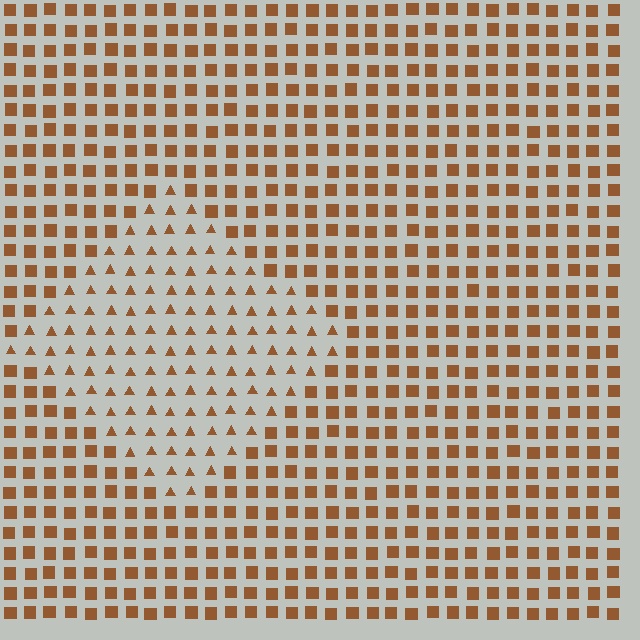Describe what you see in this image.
The image is filled with small brown elements arranged in a uniform grid. A diamond-shaped region contains triangles, while the surrounding area contains squares. The boundary is defined purely by the change in element shape.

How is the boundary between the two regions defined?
The boundary is defined by a change in element shape: triangles inside vs. squares outside. All elements share the same color and spacing.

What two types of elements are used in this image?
The image uses triangles inside the diamond region and squares outside it.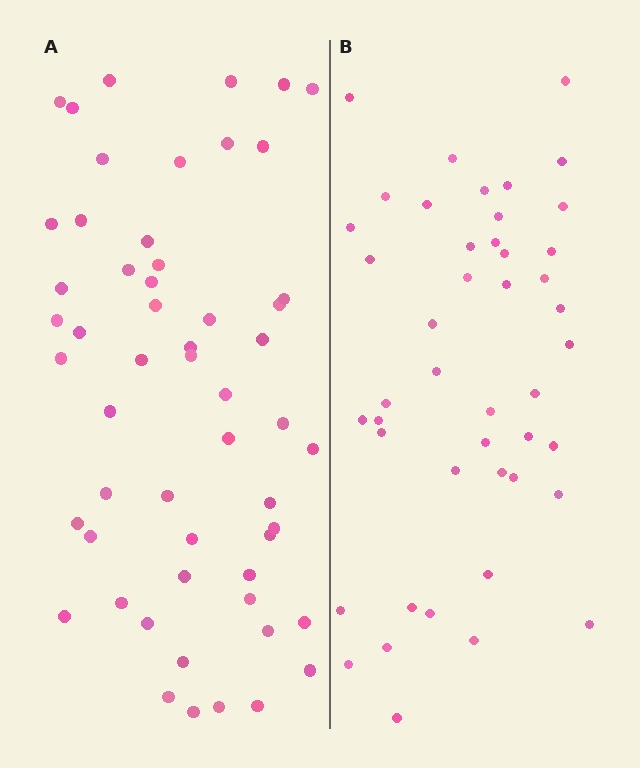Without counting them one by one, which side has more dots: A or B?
Region A (the left region) has more dots.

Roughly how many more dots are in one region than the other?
Region A has roughly 10 or so more dots than region B.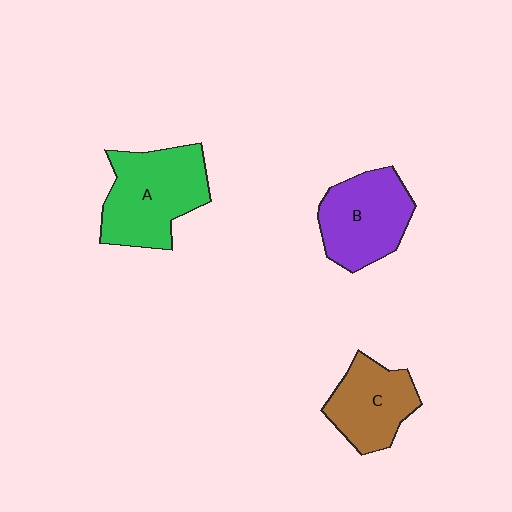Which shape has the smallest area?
Shape C (brown).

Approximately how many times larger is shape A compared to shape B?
Approximately 1.2 times.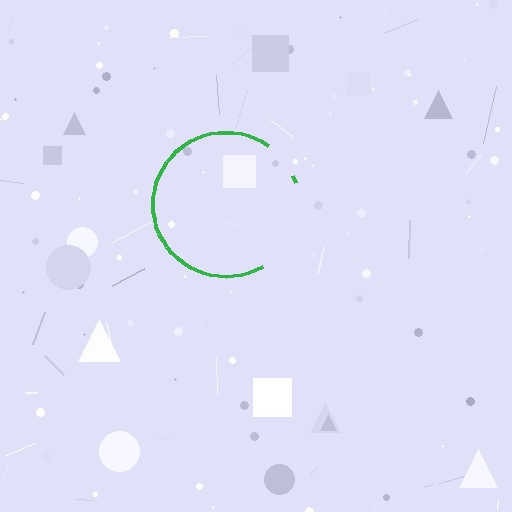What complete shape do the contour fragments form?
The contour fragments form a circle.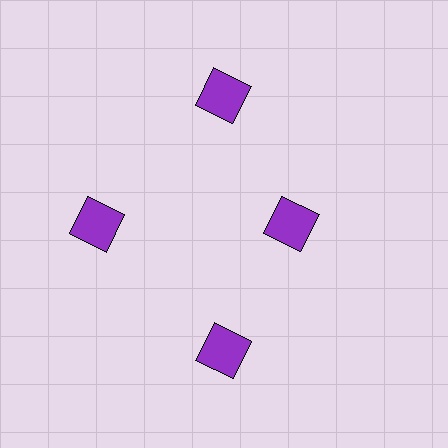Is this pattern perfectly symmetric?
No. The 4 purple squares are arranged in a ring, but one element near the 3 o'clock position is pulled inward toward the center, breaking the 4-fold rotational symmetry.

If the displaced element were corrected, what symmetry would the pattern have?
It would have 4-fold rotational symmetry — the pattern would map onto itself every 90 degrees.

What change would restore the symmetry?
The symmetry would be restored by moving it outward, back onto the ring so that all 4 squares sit at equal angles and equal distance from the center.